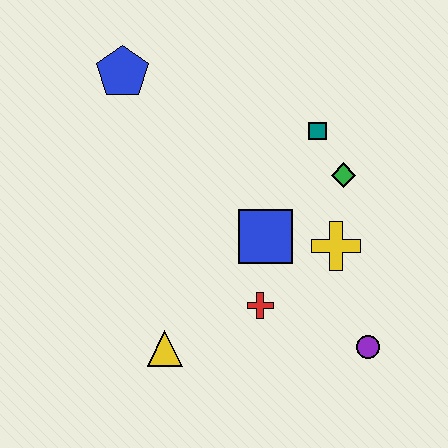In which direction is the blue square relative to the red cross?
The blue square is above the red cross.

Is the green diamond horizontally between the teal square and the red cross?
No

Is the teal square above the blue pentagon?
No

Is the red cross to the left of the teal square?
Yes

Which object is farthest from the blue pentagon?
The purple circle is farthest from the blue pentagon.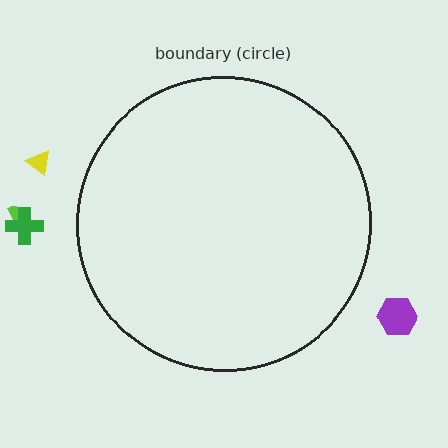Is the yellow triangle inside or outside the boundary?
Outside.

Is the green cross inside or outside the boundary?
Outside.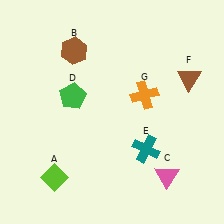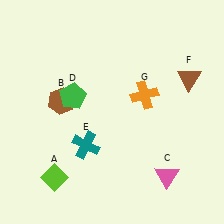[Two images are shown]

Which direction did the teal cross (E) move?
The teal cross (E) moved left.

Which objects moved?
The objects that moved are: the brown hexagon (B), the teal cross (E).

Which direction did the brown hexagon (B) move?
The brown hexagon (B) moved down.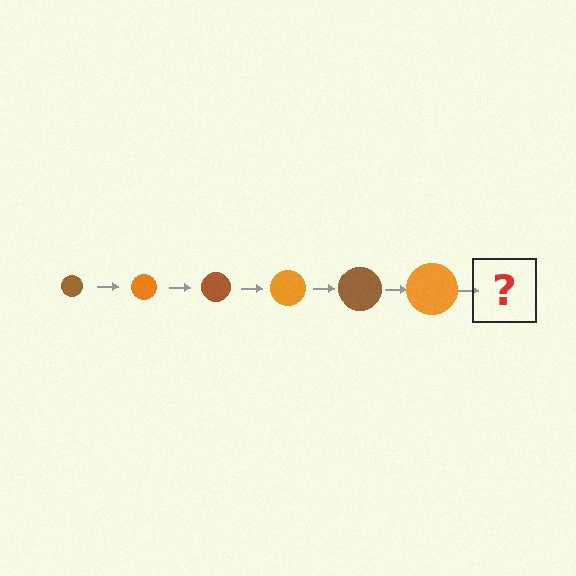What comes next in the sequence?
The next element should be a brown circle, larger than the previous one.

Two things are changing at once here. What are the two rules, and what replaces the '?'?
The two rules are that the circle grows larger each step and the color cycles through brown and orange. The '?' should be a brown circle, larger than the previous one.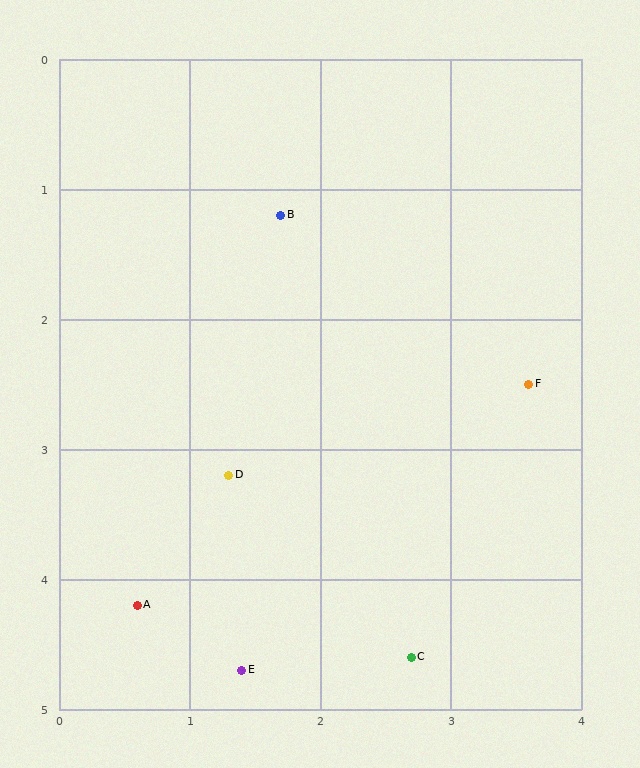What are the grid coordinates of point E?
Point E is at approximately (1.4, 4.7).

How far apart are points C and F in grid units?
Points C and F are about 2.3 grid units apart.